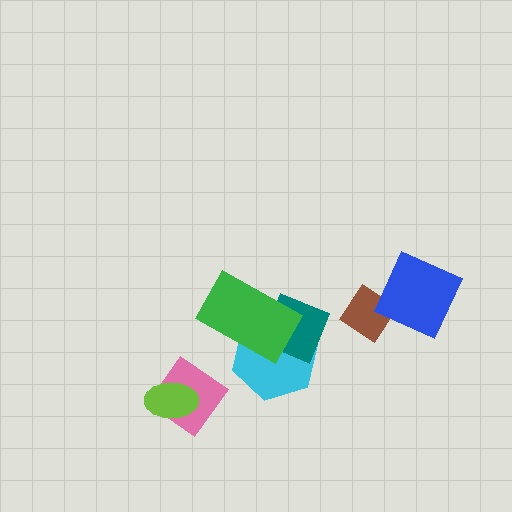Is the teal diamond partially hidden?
Yes, it is partially covered by another shape.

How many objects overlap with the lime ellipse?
1 object overlaps with the lime ellipse.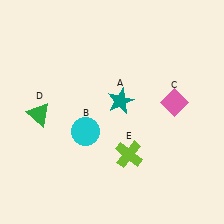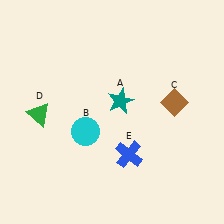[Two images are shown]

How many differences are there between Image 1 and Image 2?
There are 2 differences between the two images.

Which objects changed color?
C changed from pink to brown. E changed from lime to blue.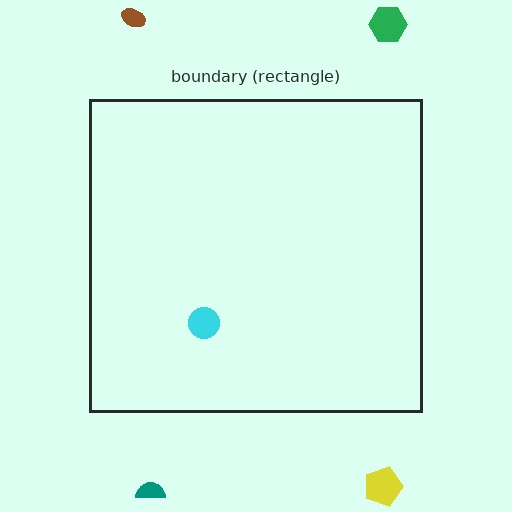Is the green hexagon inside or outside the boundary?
Outside.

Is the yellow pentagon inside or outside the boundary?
Outside.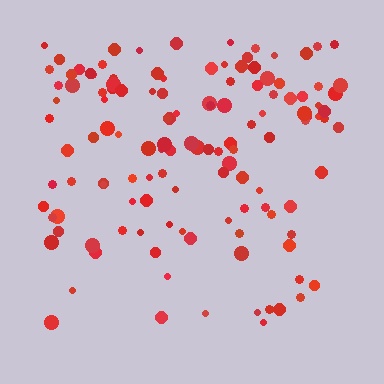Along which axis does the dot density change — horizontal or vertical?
Vertical.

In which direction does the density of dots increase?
From bottom to top, with the top side densest.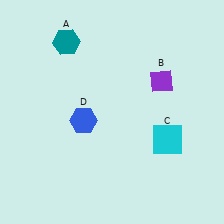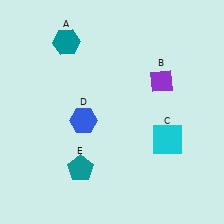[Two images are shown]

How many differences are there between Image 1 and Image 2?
There is 1 difference between the two images.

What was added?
A teal pentagon (E) was added in Image 2.